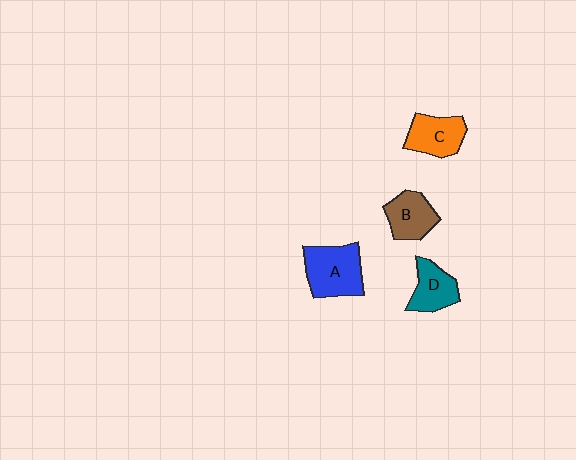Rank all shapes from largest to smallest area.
From largest to smallest: A (blue), C (orange), B (brown), D (teal).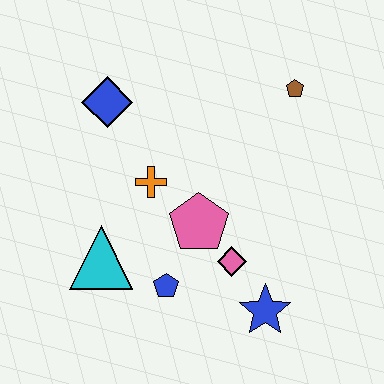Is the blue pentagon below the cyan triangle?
Yes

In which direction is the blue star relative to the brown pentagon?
The blue star is below the brown pentagon.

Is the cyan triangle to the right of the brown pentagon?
No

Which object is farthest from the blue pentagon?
The brown pentagon is farthest from the blue pentagon.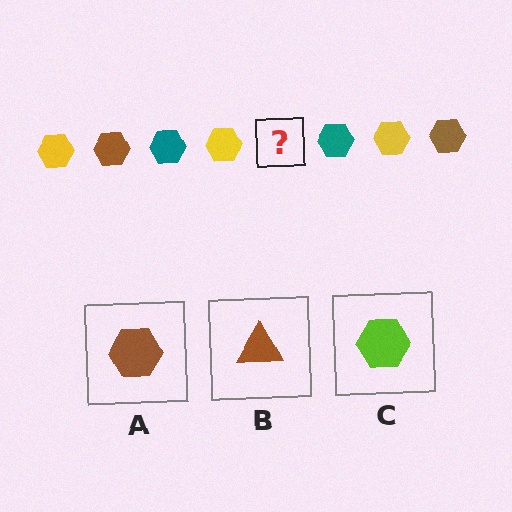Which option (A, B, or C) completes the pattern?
A.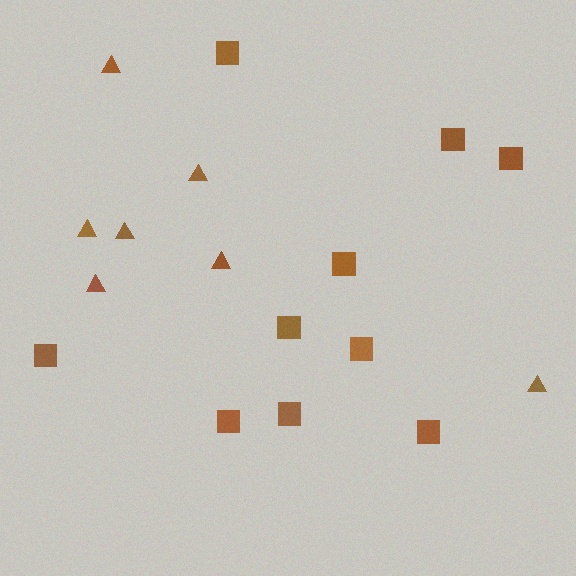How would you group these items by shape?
There are 2 groups: one group of squares (10) and one group of triangles (7).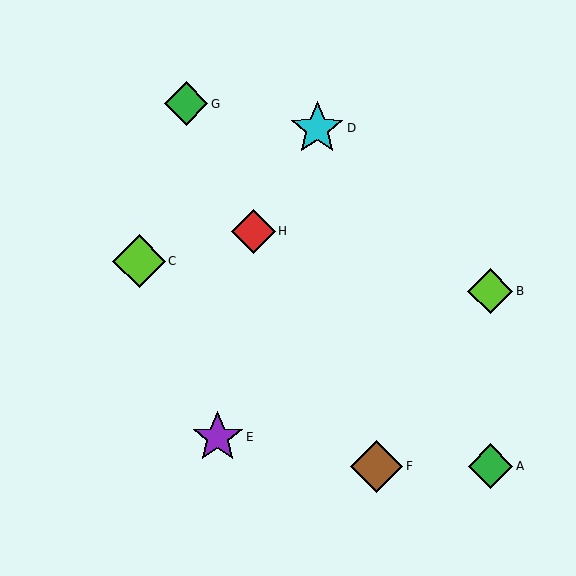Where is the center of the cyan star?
The center of the cyan star is at (317, 128).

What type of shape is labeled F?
Shape F is a brown diamond.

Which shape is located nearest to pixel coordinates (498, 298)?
The lime diamond (labeled B) at (490, 291) is nearest to that location.